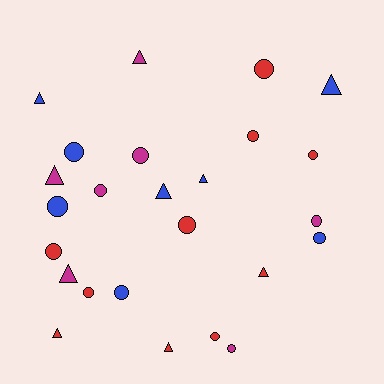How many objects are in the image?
There are 25 objects.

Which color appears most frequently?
Red, with 10 objects.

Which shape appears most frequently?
Circle, with 15 objects.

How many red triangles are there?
There are 3 red triangles.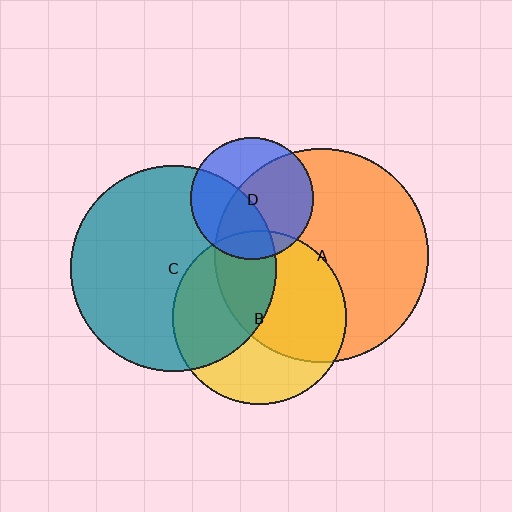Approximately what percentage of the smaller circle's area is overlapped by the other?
Approximately 60%.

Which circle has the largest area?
Circle A (orange).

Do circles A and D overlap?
Yes.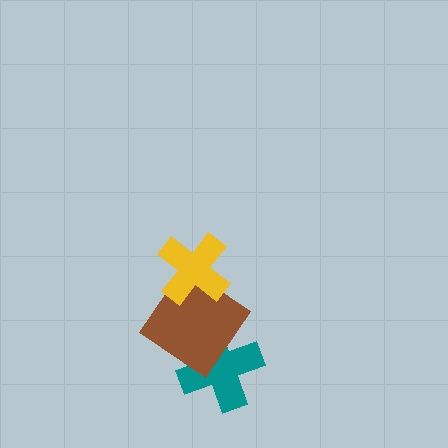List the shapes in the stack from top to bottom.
From top to bottom: the yellow cross, the brown diamond, the teal cross.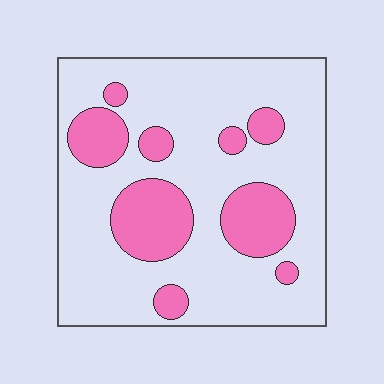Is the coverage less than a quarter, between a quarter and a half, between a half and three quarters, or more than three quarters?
Less than a quarter.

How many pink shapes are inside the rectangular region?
9.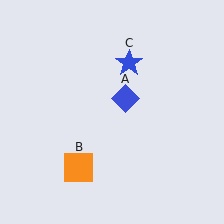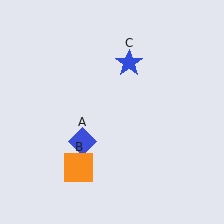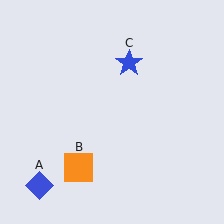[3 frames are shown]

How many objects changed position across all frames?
1 object changed position: blue diamond (object A).